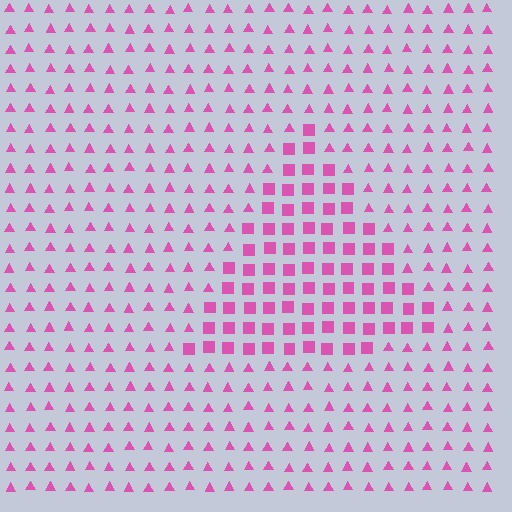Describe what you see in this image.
The image is filled with small pink elements arranged in a uniform grid. A triangle-shaped region contains squares, while the surrounding area contains triangles. The boundary is defined purely by the change in element shape.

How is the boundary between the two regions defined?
The boundary is defined by a change in element shape: squares inside vs. triangles outside. All elements share the same color and spacing.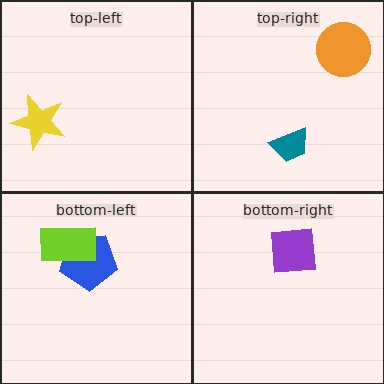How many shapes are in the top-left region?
1.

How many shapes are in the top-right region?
2.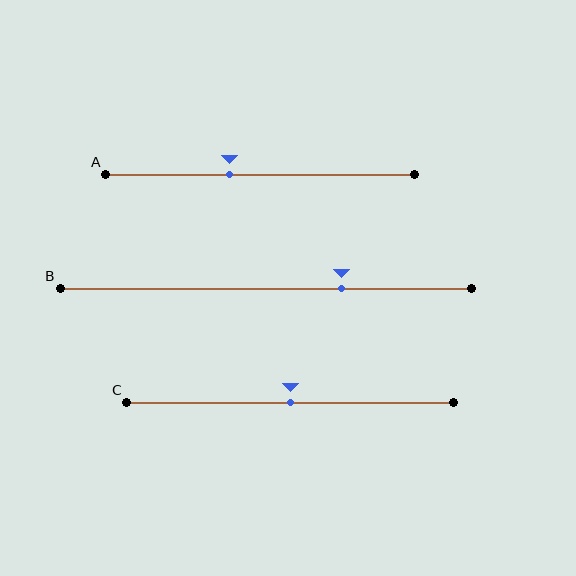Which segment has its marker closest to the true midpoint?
Segment C has its marker closest to the true midpoint.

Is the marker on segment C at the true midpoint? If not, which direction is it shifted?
Yes, the marker on segment C is at the true midpoint.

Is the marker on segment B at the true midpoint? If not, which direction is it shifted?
No, the marker on segment B is shifted to the right by about 18% of the segment length.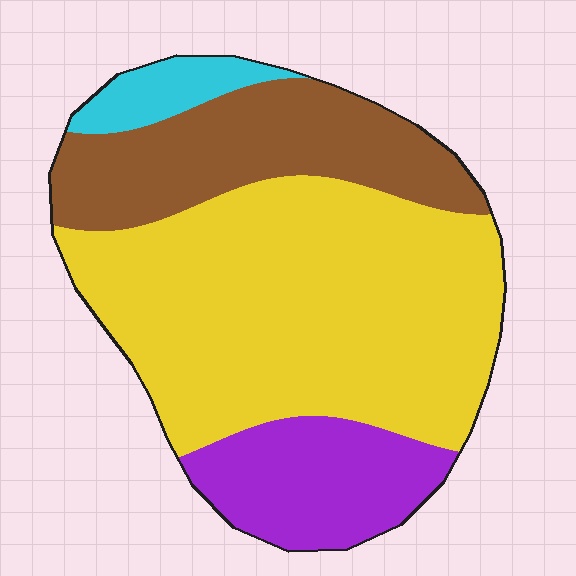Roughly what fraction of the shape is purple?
Purple covers about 15% of the shape.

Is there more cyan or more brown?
Brown.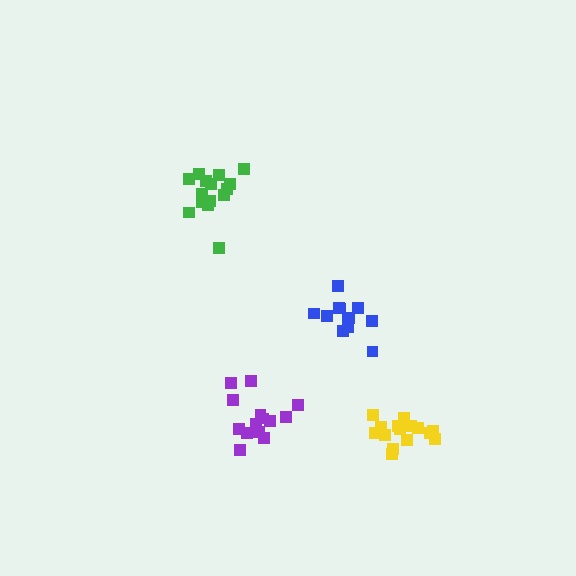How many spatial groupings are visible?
There are 4 spatial groupings.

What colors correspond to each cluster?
The clusters are colored: green, blue, purple, yellow.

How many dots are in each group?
Group 1: 15 dots, Group 2: 12 dots, Group 3: 15 dots, Group 4: 15 dots (57 total).